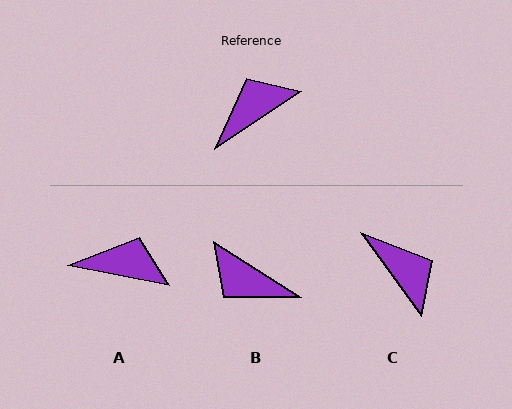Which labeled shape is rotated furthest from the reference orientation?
B, about 114 degrees away.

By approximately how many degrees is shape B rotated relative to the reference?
Approximately 114 degrees counter-clockwise.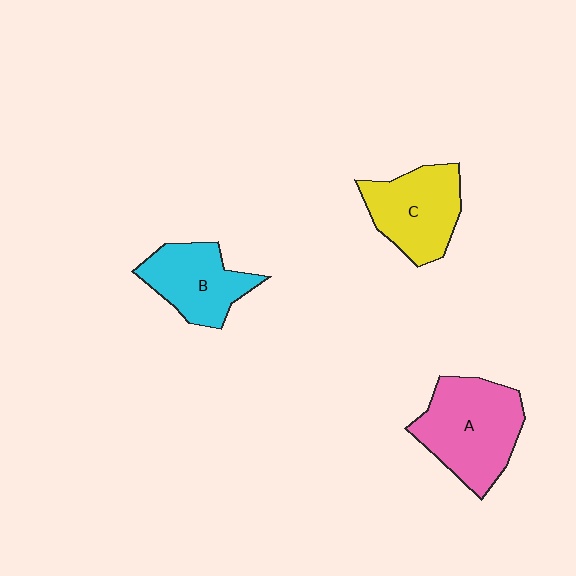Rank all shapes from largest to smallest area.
From largest to smallest: A (pink), C (yellow), B (cyan).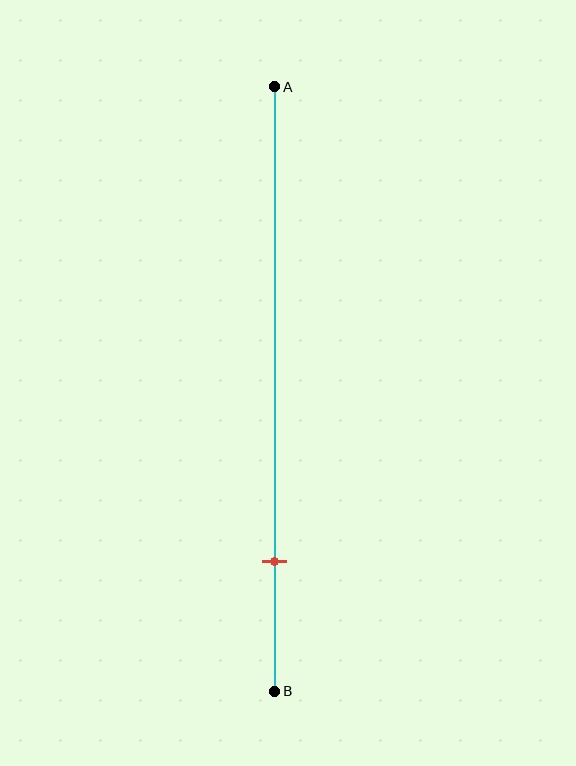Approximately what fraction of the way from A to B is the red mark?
The red mark is approximately 80% of the way from A to B.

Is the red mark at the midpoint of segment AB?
No, the mark is at about 80% from A, not at the 50% midpoint.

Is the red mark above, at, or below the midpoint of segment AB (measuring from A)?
The red mark is below the midpoint of segment AB.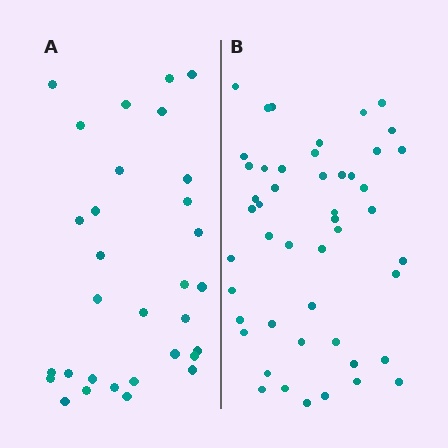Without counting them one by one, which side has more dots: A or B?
Region B (the right region) has more dots.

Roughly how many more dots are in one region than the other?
Region B has approximately 15 more dots than region A.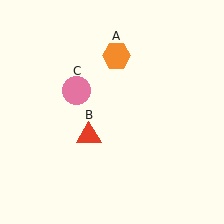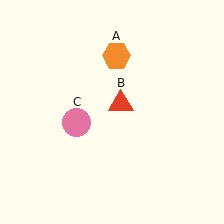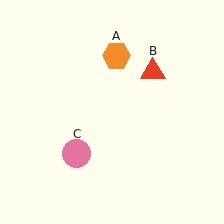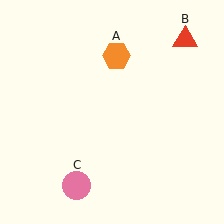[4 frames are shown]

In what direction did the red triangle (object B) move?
The red triangle (object B) moved up and to the right.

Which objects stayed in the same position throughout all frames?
Orange hexagon (object A) remained stationary.